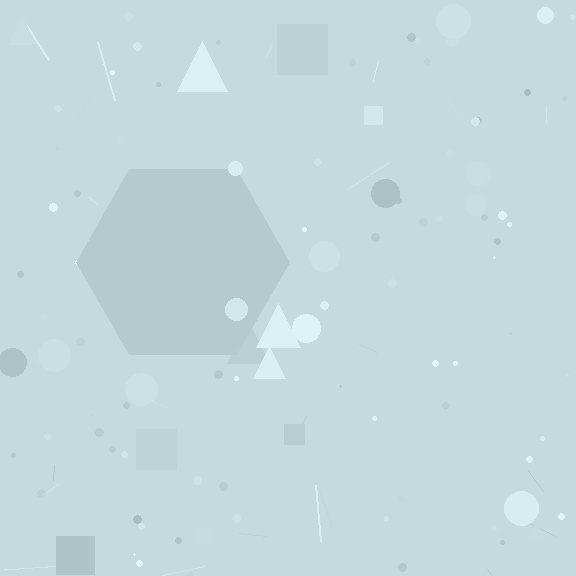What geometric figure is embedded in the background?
A hexagon is embedded in the background.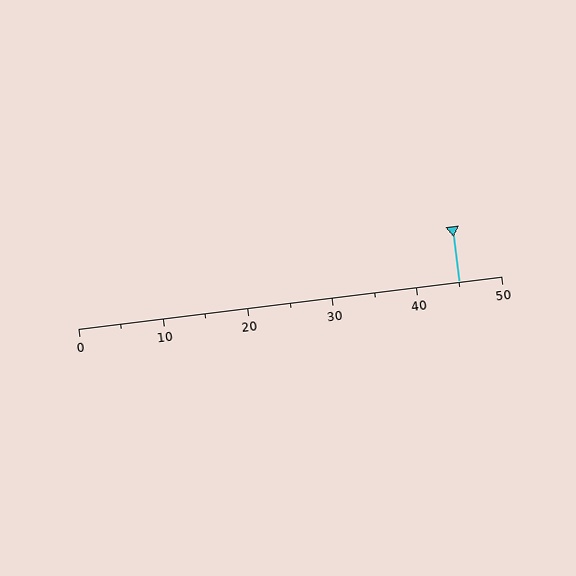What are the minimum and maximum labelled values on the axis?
The axis runs from 0 to 50.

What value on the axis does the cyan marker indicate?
The marker indicates approximately 45.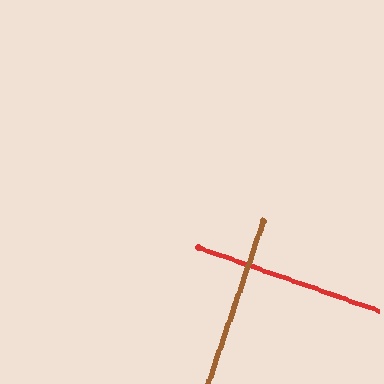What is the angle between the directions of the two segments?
Approximately 89 degrees.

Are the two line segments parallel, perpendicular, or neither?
Perpendicular — they meet at approximately 89°.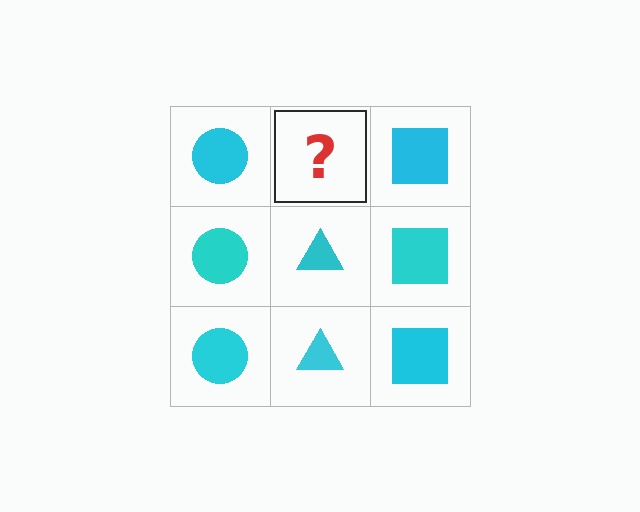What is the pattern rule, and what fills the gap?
The rule is that each column has a consistent shape. The gap should be filled with a cyan triangle.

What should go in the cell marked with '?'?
The missing cell should contain a cyan triangle.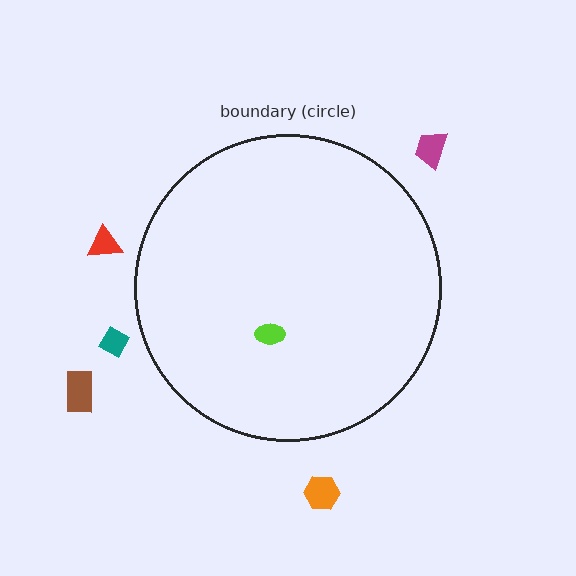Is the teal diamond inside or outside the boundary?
Outside.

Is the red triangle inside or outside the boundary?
Outside.